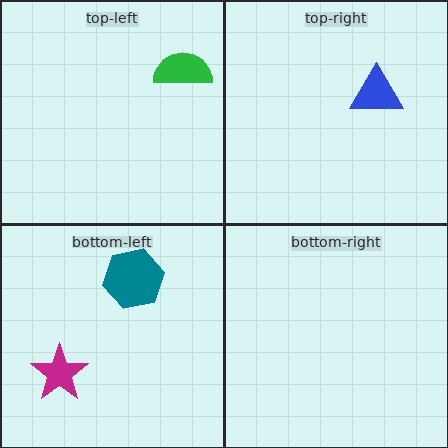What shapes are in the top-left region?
The green semicircle.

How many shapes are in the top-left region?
1.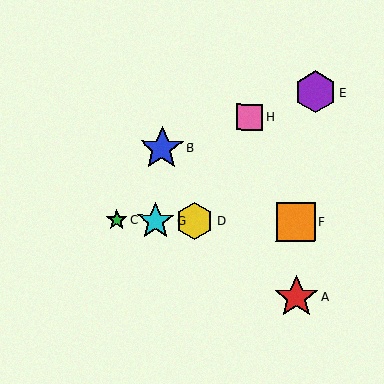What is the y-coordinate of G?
Object G is at y≈221.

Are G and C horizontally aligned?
Yes, both are at y≈221.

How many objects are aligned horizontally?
4 objects (C, D, F, G) are aligned horizontally.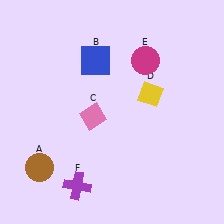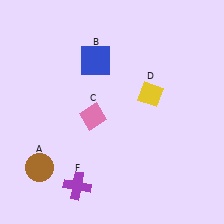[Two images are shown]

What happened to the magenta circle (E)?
The magenta circle (E) was removed in Image 2. It was in the top-right area of Image 1.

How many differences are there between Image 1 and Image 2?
There is 1 difference between the two images.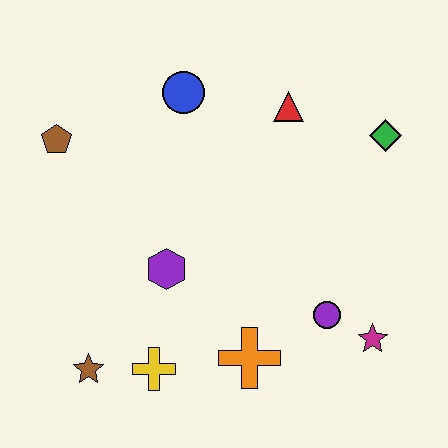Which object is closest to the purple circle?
The magenta star is closest to the purple circle.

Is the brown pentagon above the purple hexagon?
Yes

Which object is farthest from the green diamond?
The brown star is farthest from the green diamond.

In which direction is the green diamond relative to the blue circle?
The green diamond is to the right of the blue circle.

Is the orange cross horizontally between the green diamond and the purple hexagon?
Yes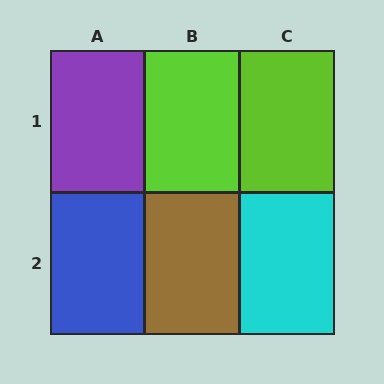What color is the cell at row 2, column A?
Blue.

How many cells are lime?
2 cells are lime.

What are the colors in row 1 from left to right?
Purple, lime, lime.